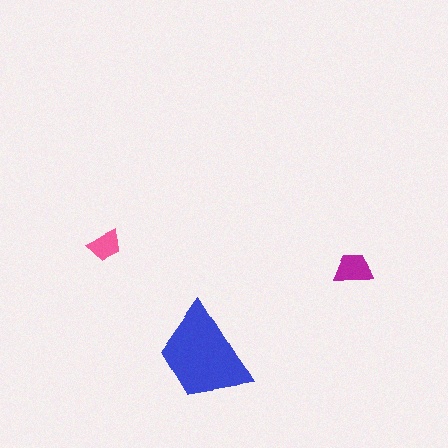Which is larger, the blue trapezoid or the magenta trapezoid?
The blue one.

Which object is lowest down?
The blue trapezoid is bottommost.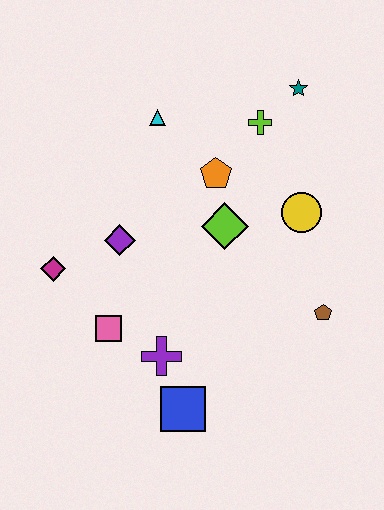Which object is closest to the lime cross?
The teal star is closest to the lime cross.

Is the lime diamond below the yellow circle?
Yes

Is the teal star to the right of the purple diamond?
Yes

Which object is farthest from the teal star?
The blue square is farthest from the teal star.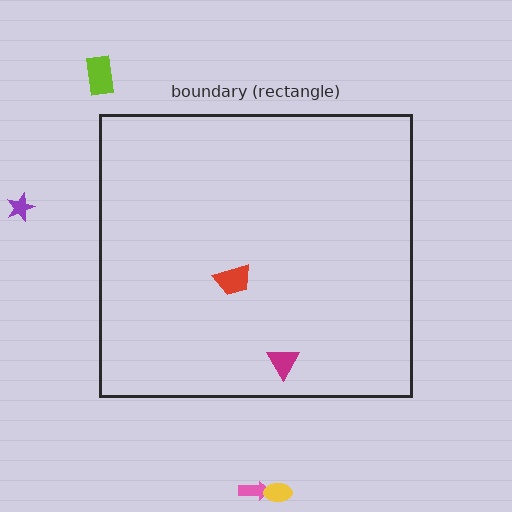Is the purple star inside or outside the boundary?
Outside.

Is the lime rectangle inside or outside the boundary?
Outside.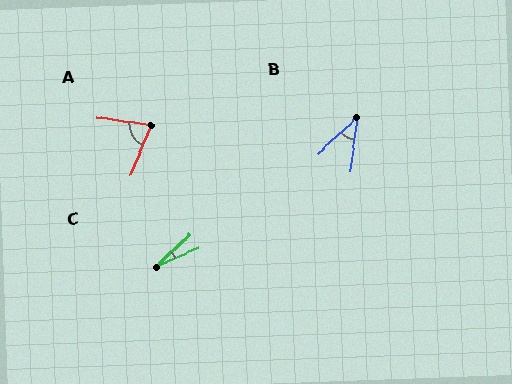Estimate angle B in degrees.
Approximately 39 degrees.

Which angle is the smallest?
C, at approximately 19 degrees.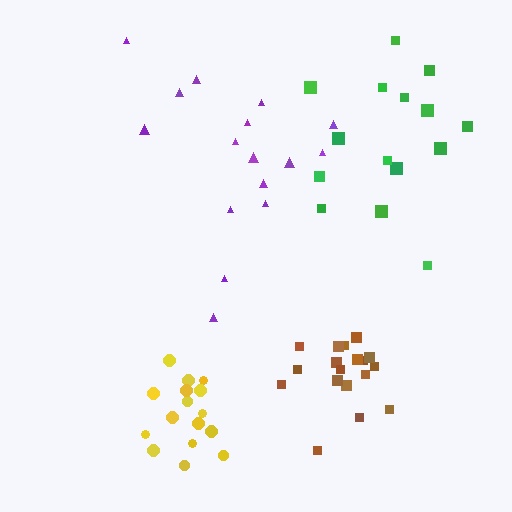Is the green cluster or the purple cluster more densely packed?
Green.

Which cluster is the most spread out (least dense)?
Purple.